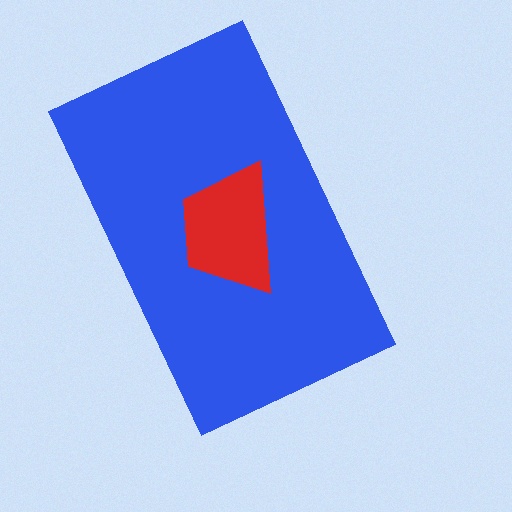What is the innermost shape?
The red trapezoid.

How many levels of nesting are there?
2.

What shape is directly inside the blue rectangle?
The red trapezoid.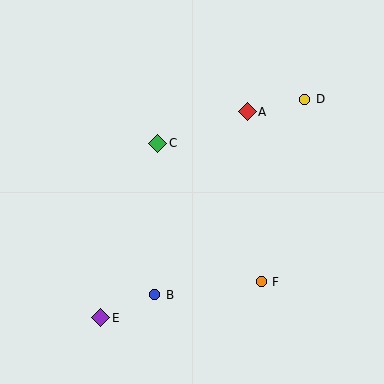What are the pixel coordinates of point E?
Point E is at (101, 318).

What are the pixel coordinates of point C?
Point C is at (158, 143).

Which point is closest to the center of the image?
Point C at (158, 143) is closest to the center.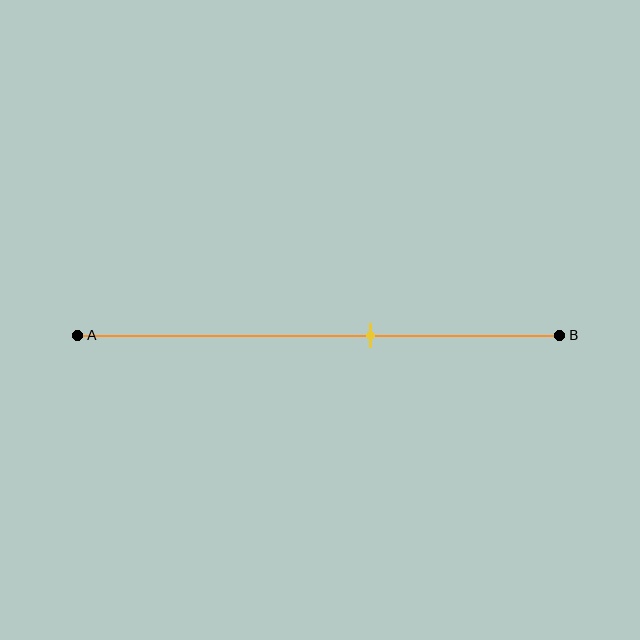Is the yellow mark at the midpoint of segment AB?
No, the mark is at about 60% from A, not at the 50% midpoint.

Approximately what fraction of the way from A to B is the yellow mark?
The yellow mark is approximately 60% of the way from A to B.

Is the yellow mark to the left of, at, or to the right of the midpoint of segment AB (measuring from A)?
The yellow mark is to the right of the midpoint of segment AB.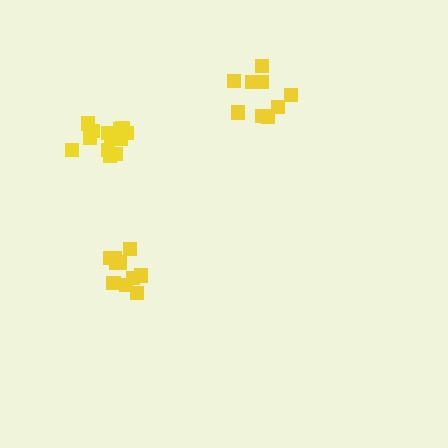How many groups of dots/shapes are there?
There are 3 groups.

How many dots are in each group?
Group 1: 10 dots, Group 2: 13 dots, Group 3: 9 dots (32 total).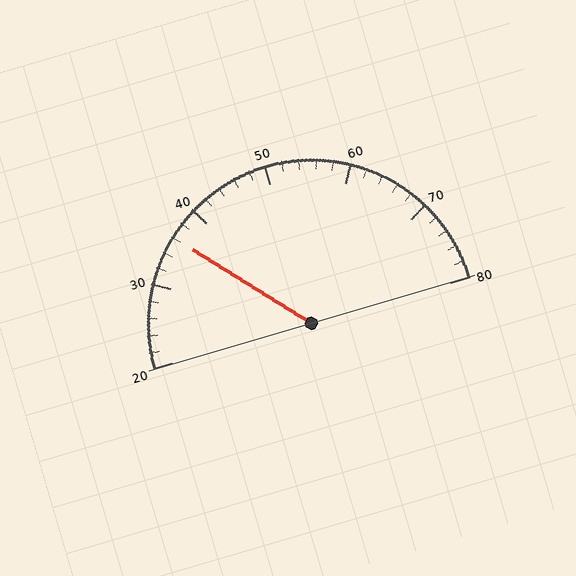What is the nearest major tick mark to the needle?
The nearest major tick mark is 40.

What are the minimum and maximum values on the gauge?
The gauge ranges from 20 to 80.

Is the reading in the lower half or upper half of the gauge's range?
The reading is in the lower half of the range (20 to 80).